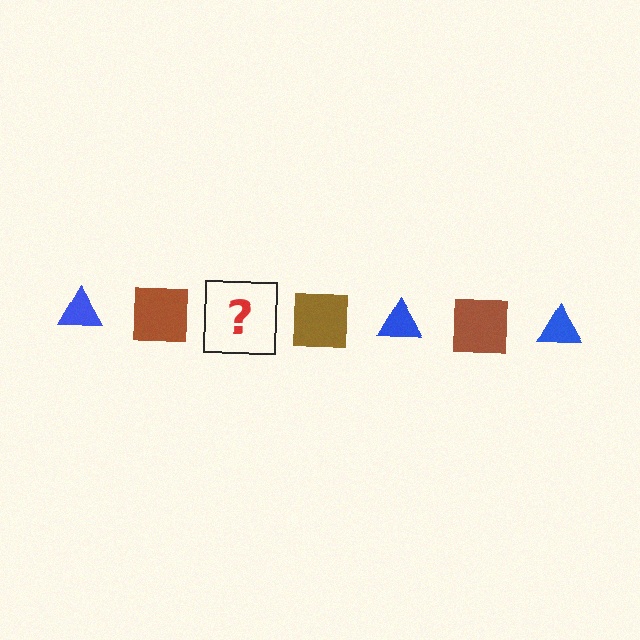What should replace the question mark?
The question mark should be replaced with a blue triangle.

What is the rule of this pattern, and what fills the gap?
The rule is that the pattern alternates between blue triangle and brown square. The gap should be filled with a blue triangle.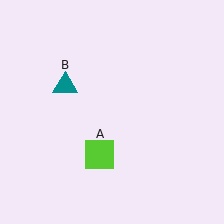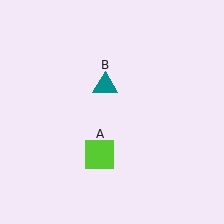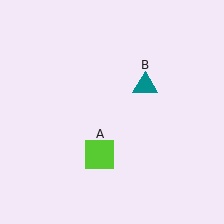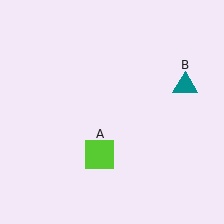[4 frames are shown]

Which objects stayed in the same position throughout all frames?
Lime square (object A) remained stationary.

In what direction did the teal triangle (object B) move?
The teal triangle (object B) moved right.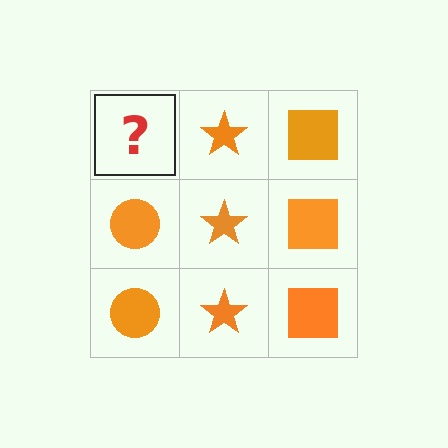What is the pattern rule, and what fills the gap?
The rule is that each column has a consistent shape. The gap should be filled with an orange circle.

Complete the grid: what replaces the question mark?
The question mark should be replaced with an orange circle.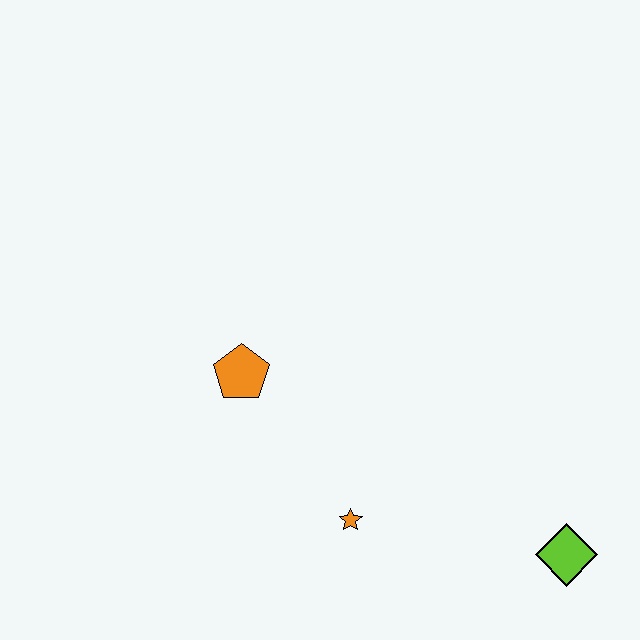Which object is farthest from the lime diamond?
The orange pentagon is farthest from the lime diamond.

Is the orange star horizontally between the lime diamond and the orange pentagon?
Yes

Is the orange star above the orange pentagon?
No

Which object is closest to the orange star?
The orange pentagon is closest to the orange star.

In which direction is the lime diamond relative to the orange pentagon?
The lime diamond is to the right of the orange pentagon.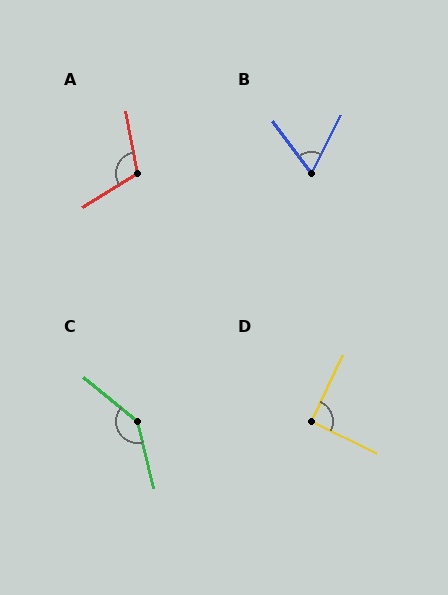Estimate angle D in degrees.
Approximately 91 degrees.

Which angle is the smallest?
B, at approximately 63 degrees.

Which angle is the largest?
C, at approximately 144 degrees.